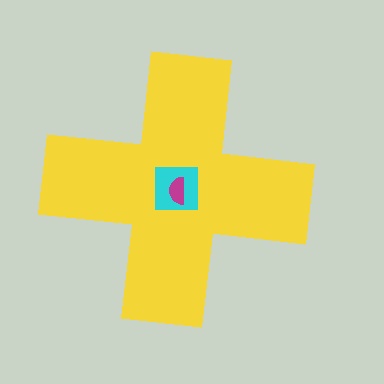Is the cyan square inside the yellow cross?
Yes.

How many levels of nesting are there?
3.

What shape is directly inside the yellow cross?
The cyan square.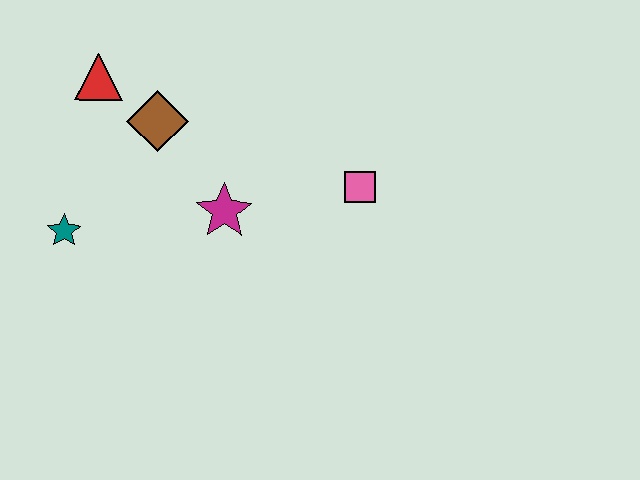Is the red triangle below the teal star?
No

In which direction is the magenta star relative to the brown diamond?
The magenta star is below the brown diamond.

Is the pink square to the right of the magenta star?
Yes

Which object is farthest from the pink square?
The teal star is farthest from the pink square.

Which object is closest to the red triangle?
The brown diamond is closest to the red triangle.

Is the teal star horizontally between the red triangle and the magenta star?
No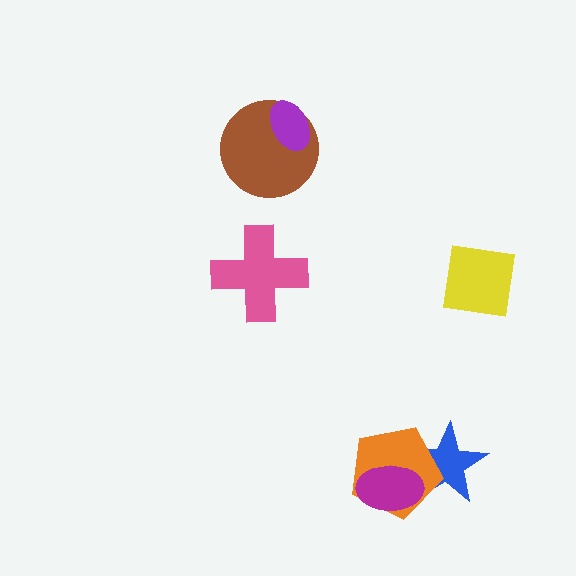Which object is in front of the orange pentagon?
The magenta ellipse is in front of the orange pentagon.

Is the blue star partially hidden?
Yes, it is partially covered by another shape.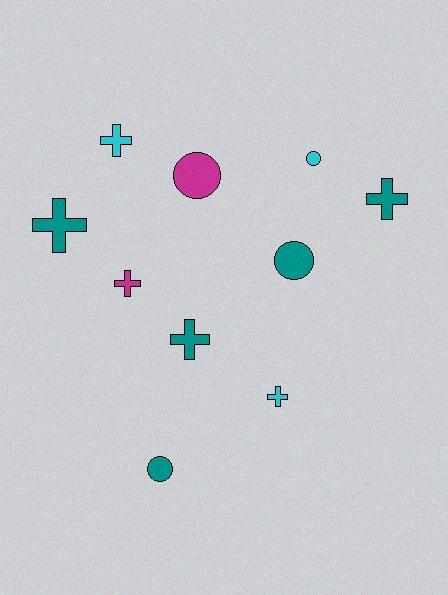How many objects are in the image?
There are 10 objects.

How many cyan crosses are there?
There are 2 cyan crosses.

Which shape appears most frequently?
Cross, with 6 objects.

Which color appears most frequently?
Teal, with 5 objects.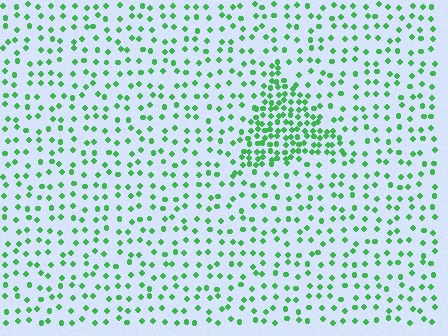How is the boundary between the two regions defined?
The boundary is defined by a change in element density (approximately 2.6x ratio). All elements are the same color, size, and shape.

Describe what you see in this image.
The image contains small green elements arranged at two different densities. A triangle-shaped region is visible where the elements are more densely packed than the surrounding area.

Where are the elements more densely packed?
The elements are more densely packed inside the triangle boundary.